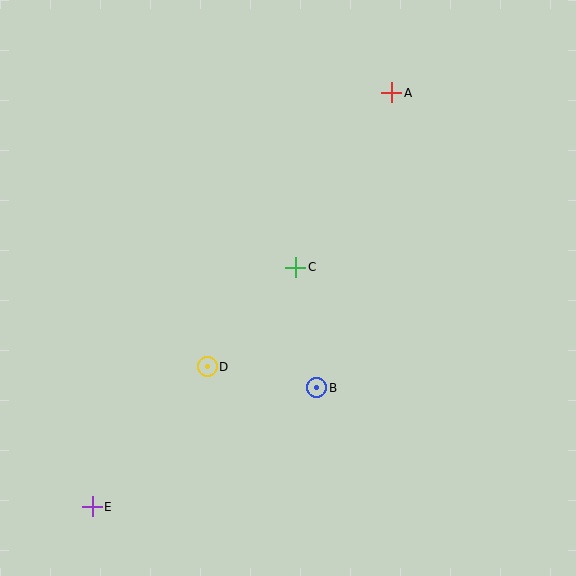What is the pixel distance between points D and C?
The distance between D and C is 134 pixels.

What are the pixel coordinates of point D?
Point D is at (207, 367).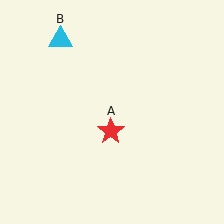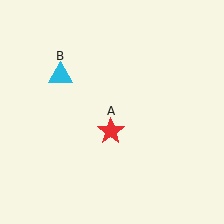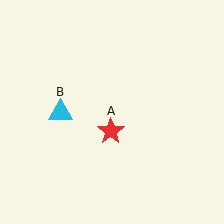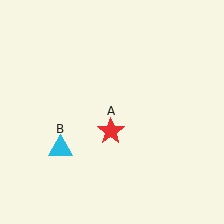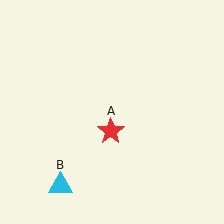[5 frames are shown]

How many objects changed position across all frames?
1 object changed position: cyan triangle (object B).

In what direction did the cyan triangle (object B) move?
The cyan triangle (object B) moved down.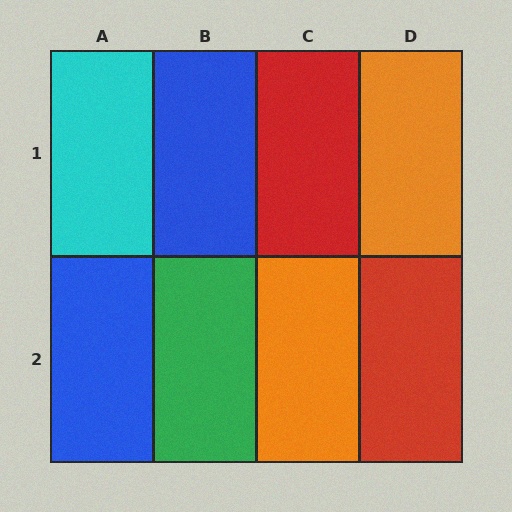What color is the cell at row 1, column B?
Blue.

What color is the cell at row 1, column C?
Red.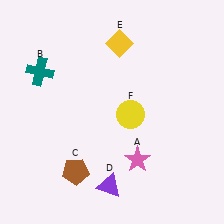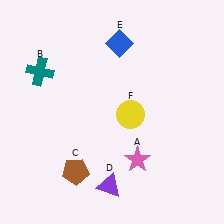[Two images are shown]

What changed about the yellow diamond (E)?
In Image 1, E is yellow. In Image 2, it changed to blue.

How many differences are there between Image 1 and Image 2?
There is 1 difference between the two images.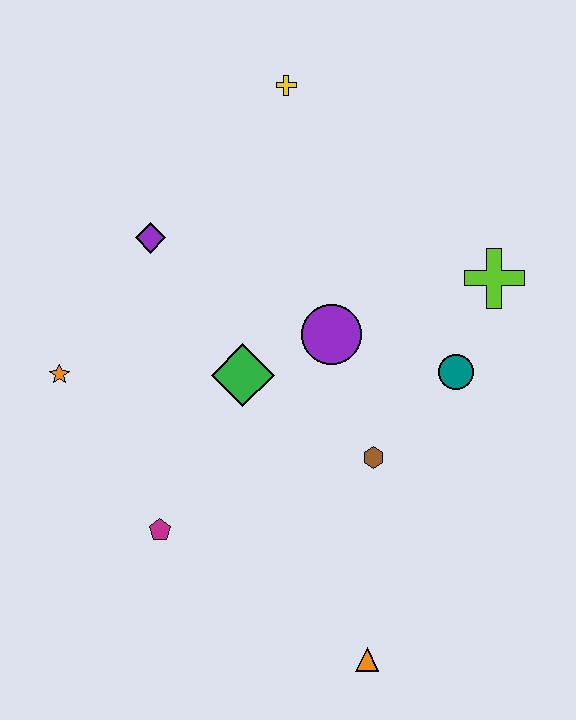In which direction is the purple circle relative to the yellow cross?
The purple circle is below the yellow cross.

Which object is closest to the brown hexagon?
The teal circle is closest to the brown hexagon.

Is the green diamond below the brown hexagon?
No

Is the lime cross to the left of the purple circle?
No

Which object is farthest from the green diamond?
The orange triangle is farthest from the green diamond.